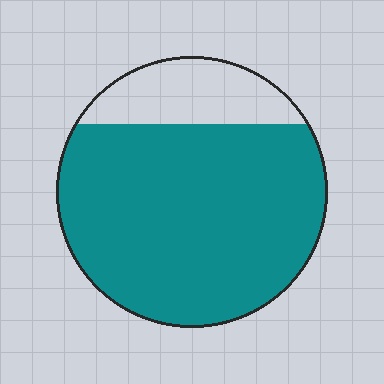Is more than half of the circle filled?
Yes.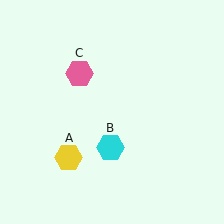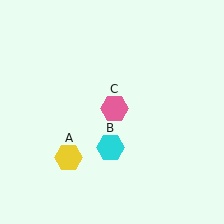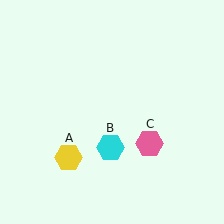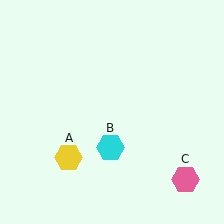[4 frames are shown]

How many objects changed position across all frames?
1 object changed position: pink hexagon (object C).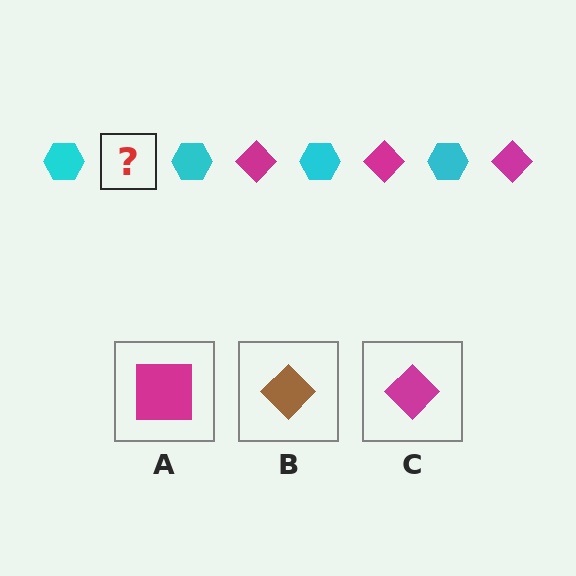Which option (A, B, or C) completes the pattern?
C.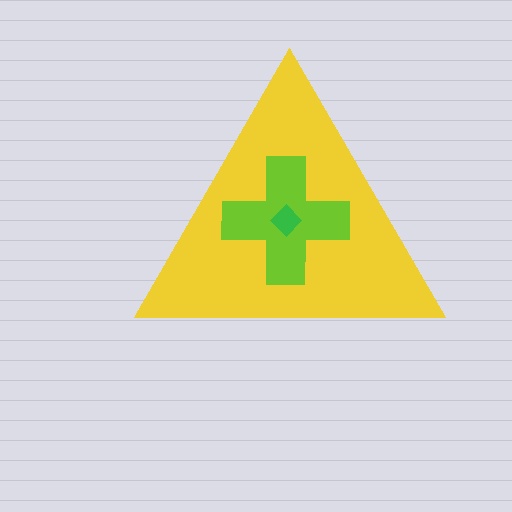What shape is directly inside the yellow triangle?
The lime cross.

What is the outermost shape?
The yellow triangle.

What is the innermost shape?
The green diamond.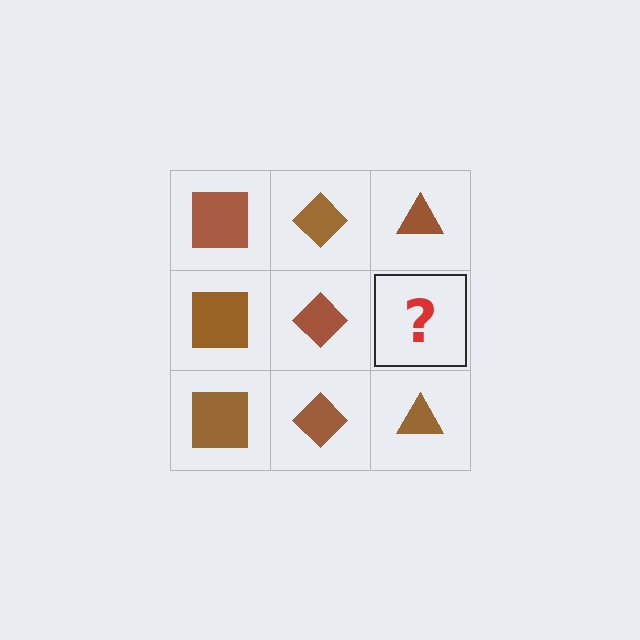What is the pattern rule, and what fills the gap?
The rule is that each column has a consistent shape. The gap should be filled with a brown triangle.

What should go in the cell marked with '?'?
The missing cell should contain a brown triangle.